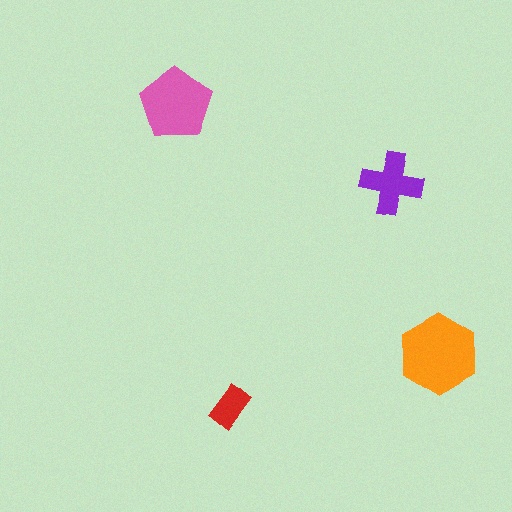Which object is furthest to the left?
The pink pentagon is leftmost.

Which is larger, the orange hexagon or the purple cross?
The orange hexagon.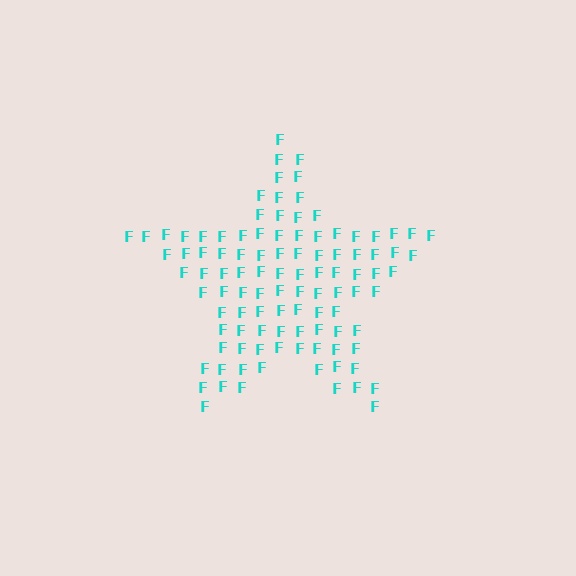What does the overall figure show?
The overall figure shows a star.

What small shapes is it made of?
It is made of small letter F's.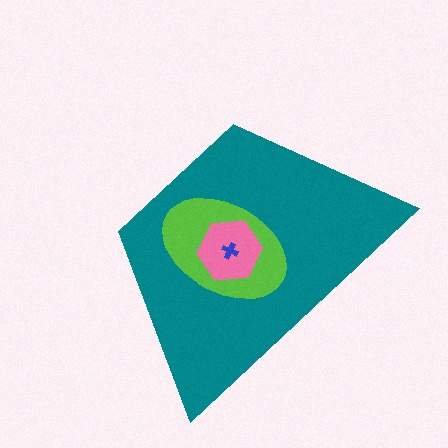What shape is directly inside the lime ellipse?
The pink hexagon.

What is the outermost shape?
The teal trapezoid.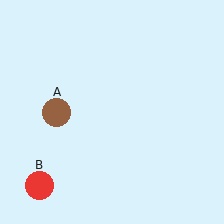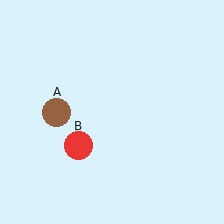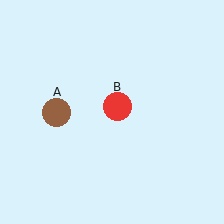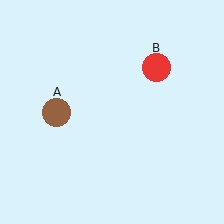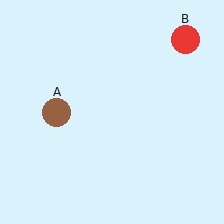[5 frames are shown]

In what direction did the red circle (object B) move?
The red circle (object B) moved up and to the right.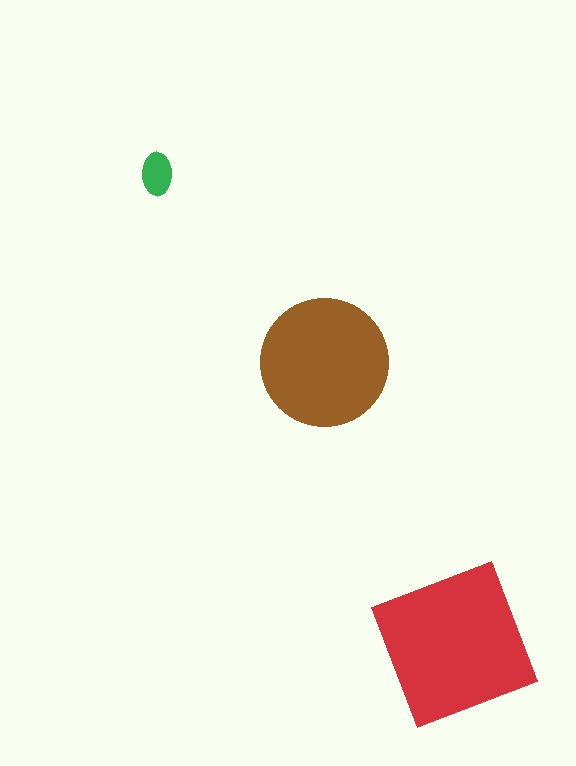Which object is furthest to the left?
The green ellipse is leftmost.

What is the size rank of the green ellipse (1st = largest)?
3rd.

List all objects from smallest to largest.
The green ellipse, the brown circle, the red square.